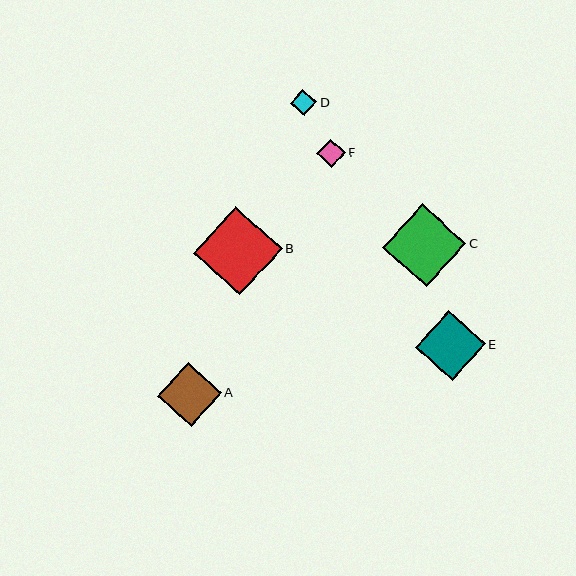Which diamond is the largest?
Diamond B is the largest with a size of approximately 89 pixels.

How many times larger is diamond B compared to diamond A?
Diamond B is approximately 1.4 times the size of diamond A.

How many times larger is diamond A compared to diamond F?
Diamond A is approximately 2.2 times the size of diamond F.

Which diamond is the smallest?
Diamond D is the smallest with a size of approximately 26 pixels.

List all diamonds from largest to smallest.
From largest to smallest: B, C, E, A, F, D.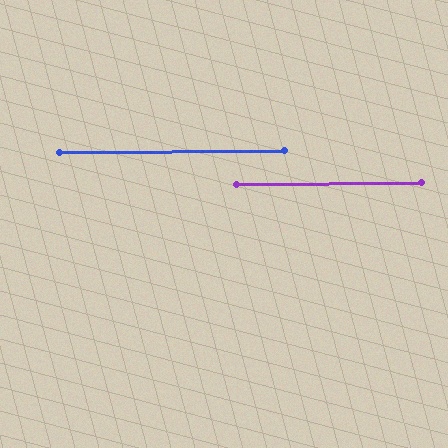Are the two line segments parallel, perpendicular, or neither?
Parallel — their directions differ by only 0.1°.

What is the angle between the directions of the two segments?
Approximately 0 degrees.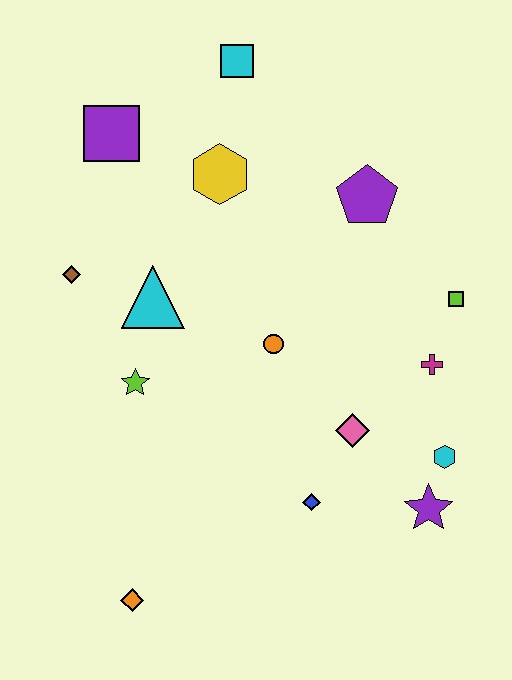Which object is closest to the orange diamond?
The blue diamond is closest to the orange diamond.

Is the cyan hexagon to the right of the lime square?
No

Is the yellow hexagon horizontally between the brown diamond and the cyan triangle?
No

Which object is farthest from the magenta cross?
The purple square is farthest from the magenta cross.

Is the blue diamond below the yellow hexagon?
Yes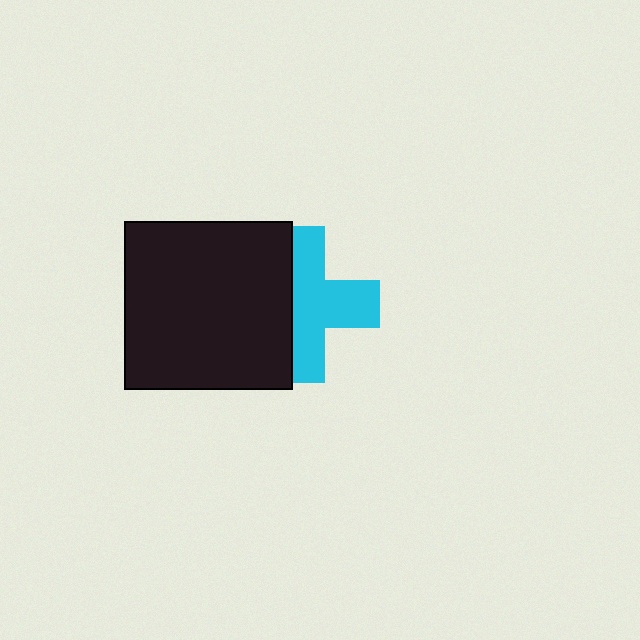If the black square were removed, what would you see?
You would see the complete cyan cross.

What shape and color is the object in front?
The object in front is a black square.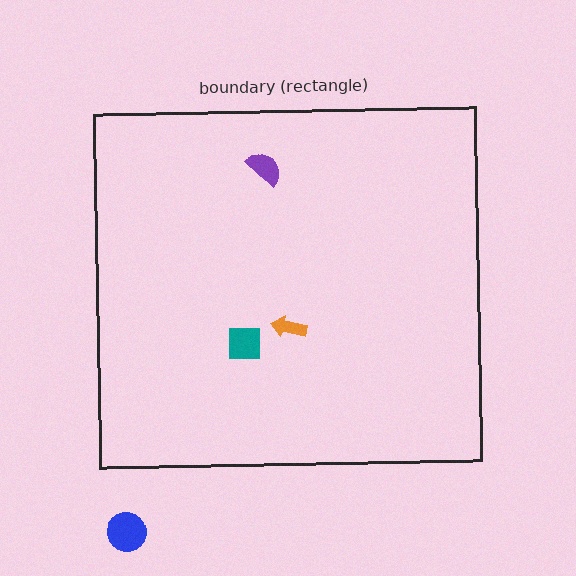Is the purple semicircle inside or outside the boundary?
Inside.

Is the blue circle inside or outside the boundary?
Outside.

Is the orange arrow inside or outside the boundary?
Inside.